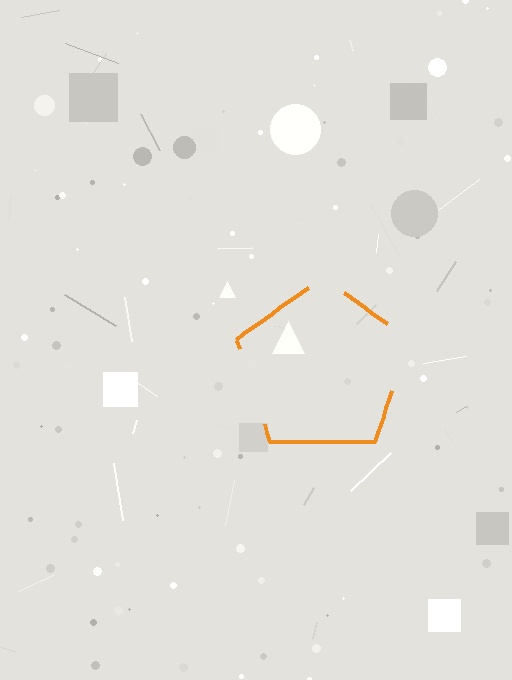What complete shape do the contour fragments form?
The contour fragments form a pentagon.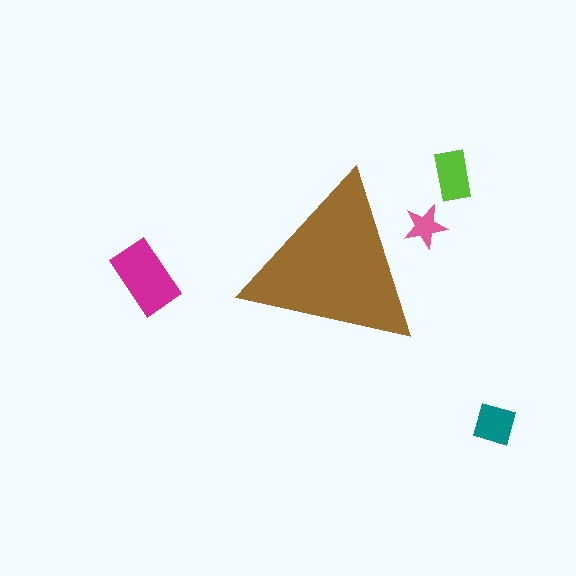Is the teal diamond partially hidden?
No, the teal diamond is fully visible.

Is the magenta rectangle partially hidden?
No, the magenta rectangle is fully visible.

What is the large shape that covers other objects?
A brown triangle.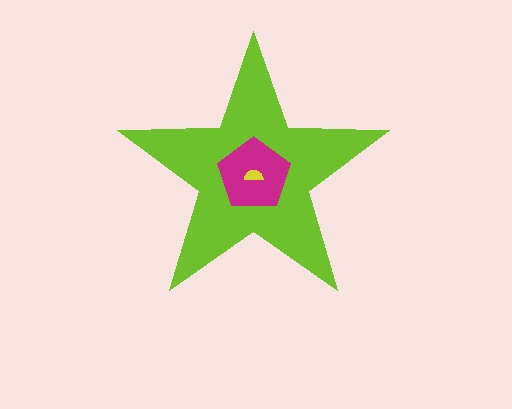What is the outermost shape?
The lime star.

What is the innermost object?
The yellow semicircle.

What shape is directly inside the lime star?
The magenta pentagon.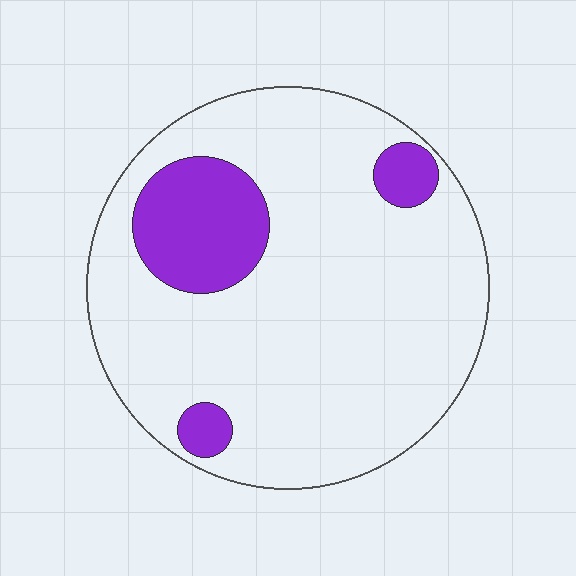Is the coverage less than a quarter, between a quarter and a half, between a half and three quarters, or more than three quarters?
Less than a quarter.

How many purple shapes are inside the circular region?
3.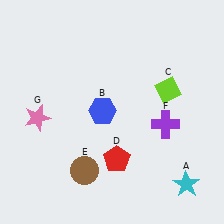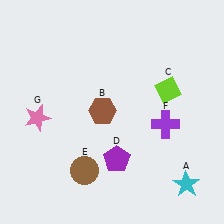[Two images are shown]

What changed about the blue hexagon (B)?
In Image 1, B is blue. In Image 2, it changed to brown.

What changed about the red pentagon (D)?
In Image 1, D is red. In Image 2, it changed to purple.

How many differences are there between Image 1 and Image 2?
There are 2 differences between the two images.